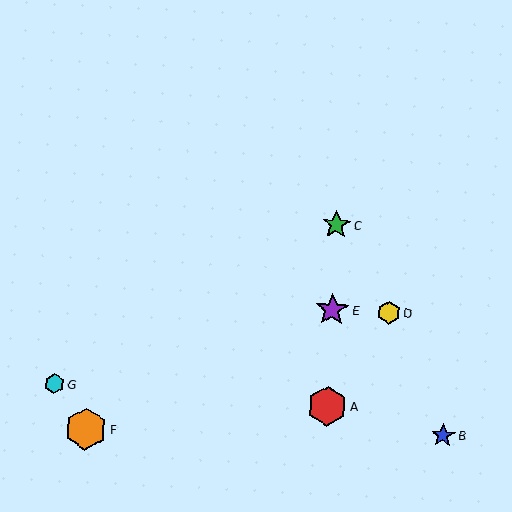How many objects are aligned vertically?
3 objects (A, C, E) are aligned vertically.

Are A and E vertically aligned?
Yes, both are at x≈327.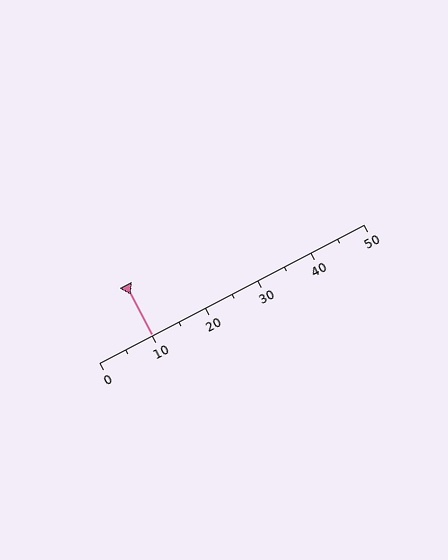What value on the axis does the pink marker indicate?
The marker indicates approximately 10.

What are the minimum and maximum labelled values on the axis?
The axis runs from 0 to 50.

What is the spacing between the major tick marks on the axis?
The major ticks are spaced 10 apart.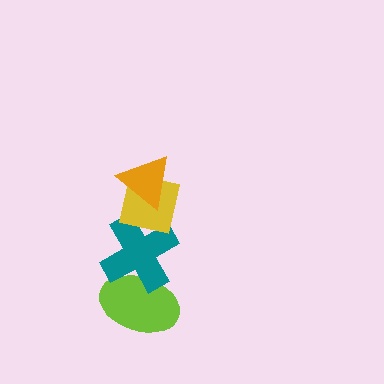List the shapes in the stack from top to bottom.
From top to bottom: the orange triangle, the yellow square, the teal cross, the lime ellipse.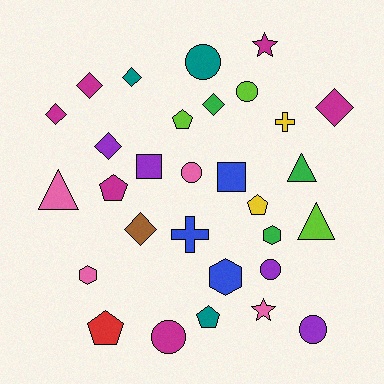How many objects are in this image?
There are 30 objects.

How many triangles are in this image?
There are 3 triangles.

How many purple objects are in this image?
There are 4 purple objects.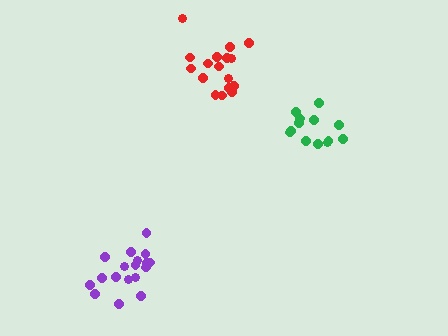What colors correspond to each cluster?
The clusters are colored: red, purple, green.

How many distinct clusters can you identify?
There are 3 distinct clusters.